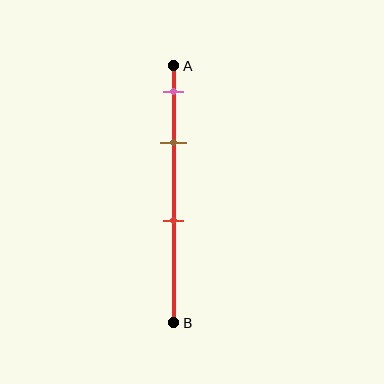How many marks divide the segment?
There are 3 marks dividing the segment.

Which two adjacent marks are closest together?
The pink and brown marks are the closest adjacent pair.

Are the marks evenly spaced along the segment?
No, the marks are not evenly spaced.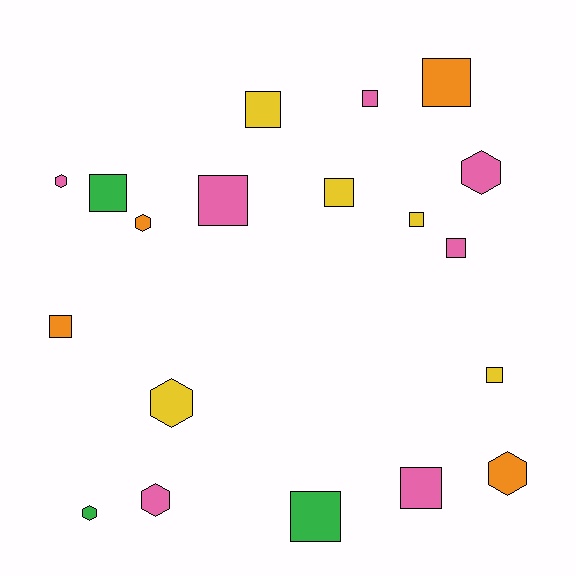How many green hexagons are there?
There is 1 green hexagon.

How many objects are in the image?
There are 19 objects.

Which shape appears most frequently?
Square, with 12 objects.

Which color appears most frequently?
Pink, with 7 objects.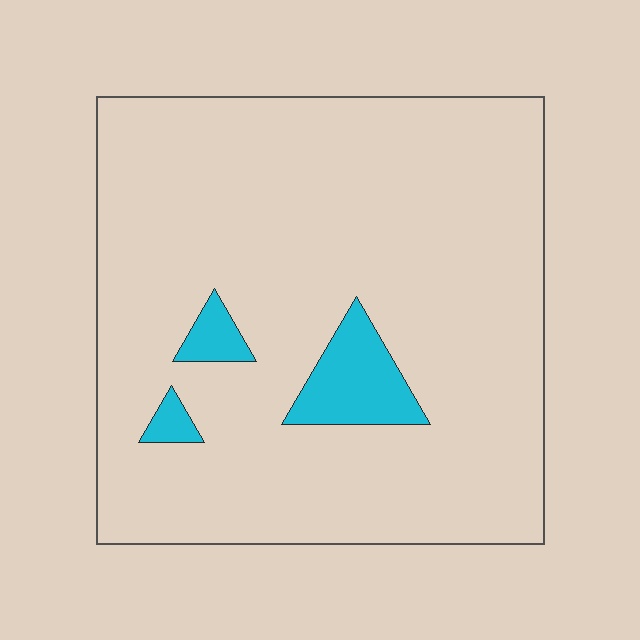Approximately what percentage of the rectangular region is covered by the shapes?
Approximately 5%.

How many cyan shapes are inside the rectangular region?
3.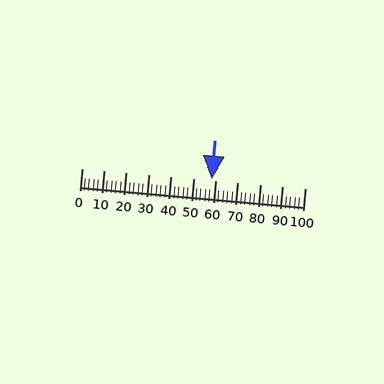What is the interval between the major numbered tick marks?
The major tick marks are spaced 10 units apart.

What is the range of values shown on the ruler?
The ruler shows values from 0 to 100.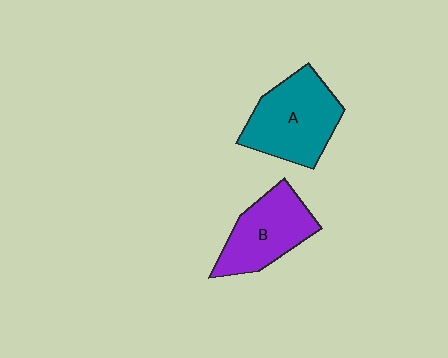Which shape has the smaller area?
Shape B (purple).